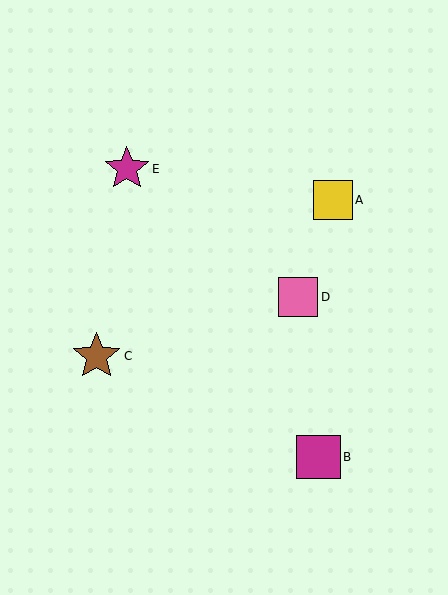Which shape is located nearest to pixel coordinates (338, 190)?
The yellow square (labeled A) at (333, 200) is nearest to that location.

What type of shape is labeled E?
Shape E is a magenta star.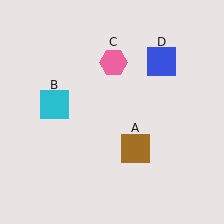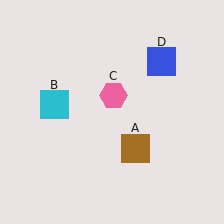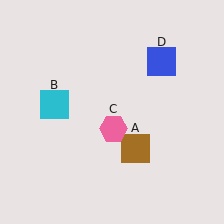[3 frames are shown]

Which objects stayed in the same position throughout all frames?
Brown square (object A) and cyan square (object B) and blue square (object D) remained stationary.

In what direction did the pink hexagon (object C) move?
The pink hexagon (object C) moved down.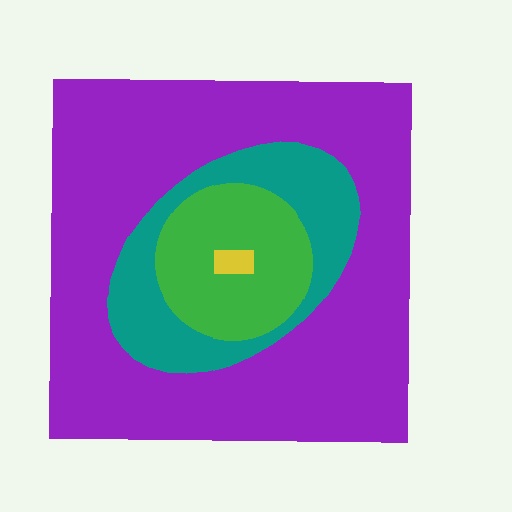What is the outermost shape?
The purple square.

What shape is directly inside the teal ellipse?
The green circle.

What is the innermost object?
The yellow rectangle.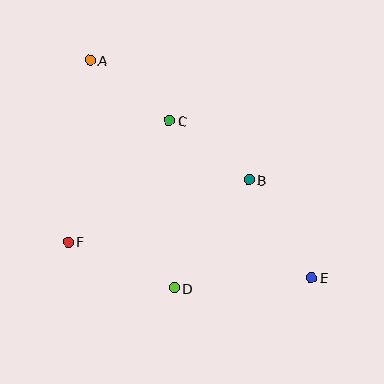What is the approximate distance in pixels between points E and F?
The distance between E and F is approximately 246 pixels.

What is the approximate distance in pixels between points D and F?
The distance between D and F is approximately 116 pixels.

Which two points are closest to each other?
Points B and C are closest to each other.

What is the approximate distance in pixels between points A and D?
The distance between A and D is approximately 243 pixels.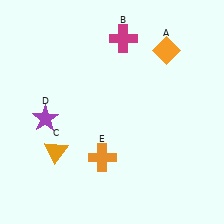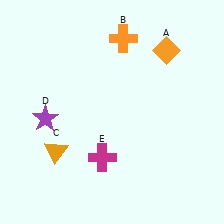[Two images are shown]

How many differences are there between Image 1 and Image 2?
There are 2 differences between the two images.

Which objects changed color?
B changed from magenta to orange. E changed from orange to magenta.